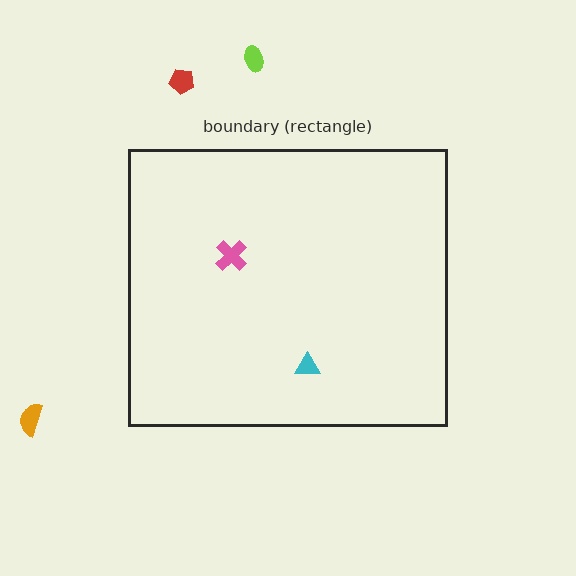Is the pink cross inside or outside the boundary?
Inside.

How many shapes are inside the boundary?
2 inside, 3 outside.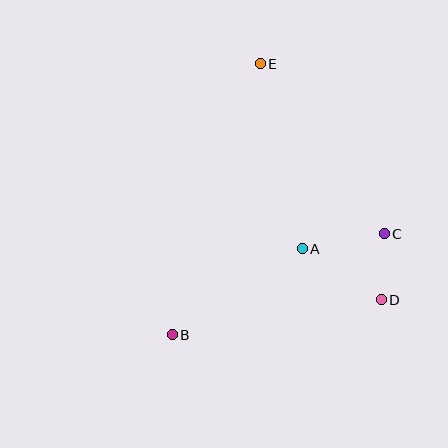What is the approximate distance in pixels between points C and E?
The distance between C and E is approximately 210 pixels.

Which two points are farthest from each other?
Points B and E are farthest from each other.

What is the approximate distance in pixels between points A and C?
The distance between A and C is approximately 83 pixels.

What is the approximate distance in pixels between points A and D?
The distance between A and D is approximately 94 pixels.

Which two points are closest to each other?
Points C and D are closest to each other.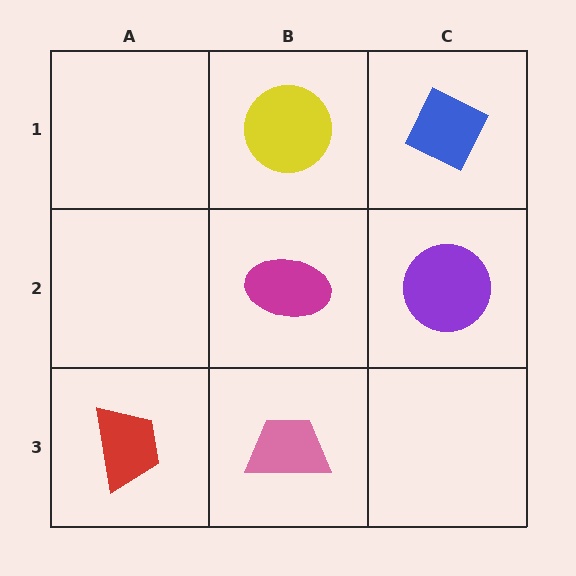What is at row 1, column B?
A yellow circle.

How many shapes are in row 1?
2 shapes.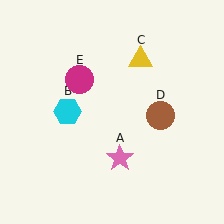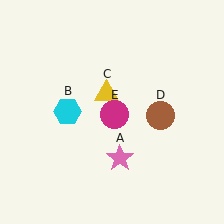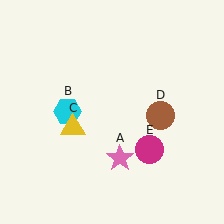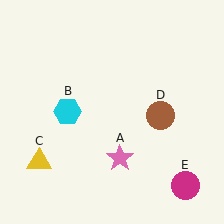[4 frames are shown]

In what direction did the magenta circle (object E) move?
The magenta circle (object E) moved down and to the right.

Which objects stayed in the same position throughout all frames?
Pink star (object A) and cyan hexagon (object B) and brown circle (object D) remained stationary.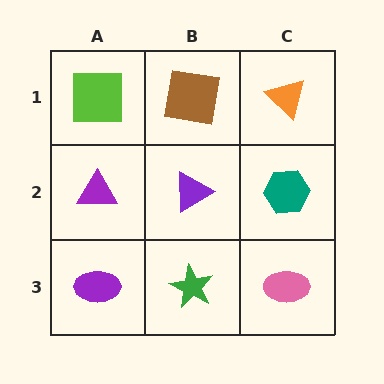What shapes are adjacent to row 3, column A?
A purple triangle (row 2, column A), a green star (row 3, column B).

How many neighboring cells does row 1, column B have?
3.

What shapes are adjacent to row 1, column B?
A purple triangle (row 2, column B), a lime square (row 1, column A), an orange triangle (row 1, column C).